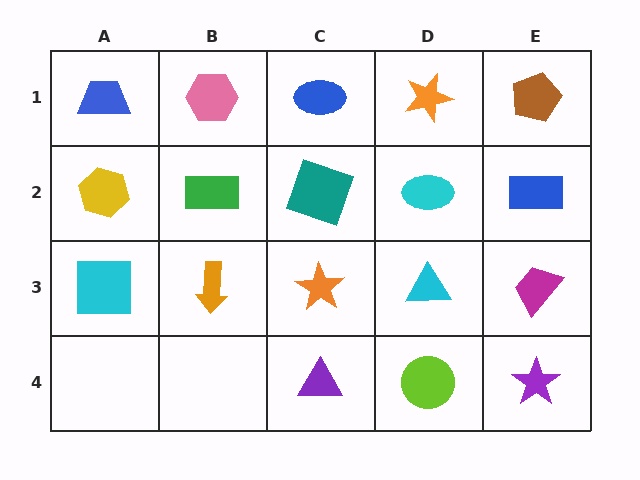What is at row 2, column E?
A blue rectangle.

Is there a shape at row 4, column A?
No, that cell is empty.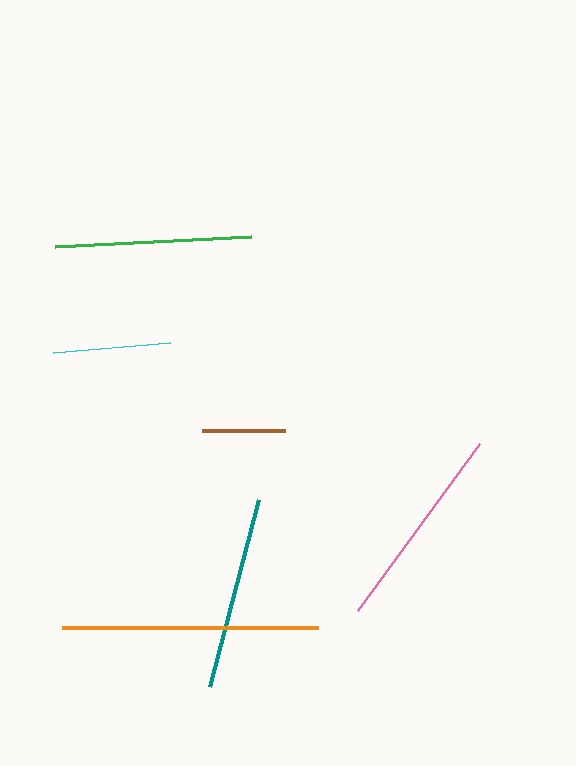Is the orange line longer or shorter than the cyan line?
The orange line is longer than the cyan line.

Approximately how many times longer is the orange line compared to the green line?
The orange line is approximately 1.3 times the length of the green line.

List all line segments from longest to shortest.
From longest to shortest: orange, pink, green, teal, cyan, brown.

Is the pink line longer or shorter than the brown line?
The pink line is longer than the brown line.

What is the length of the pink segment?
The pink segment is approximately 207 pixels long.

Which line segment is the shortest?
The brown line is the shortest at approximately 82 pixels.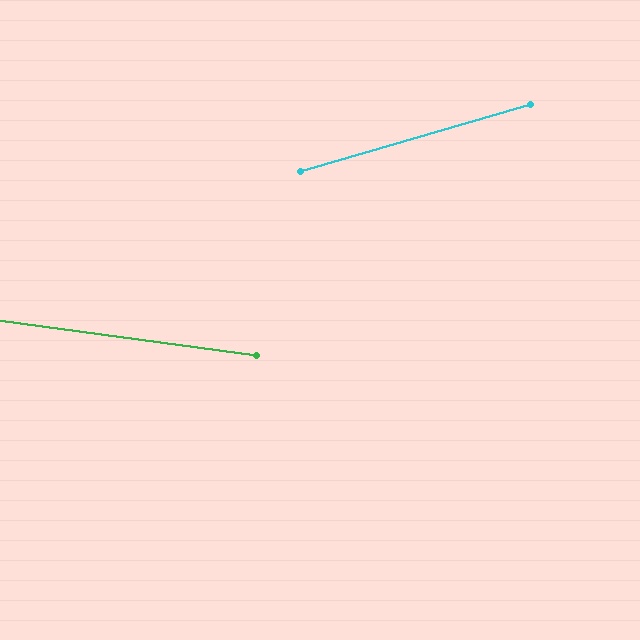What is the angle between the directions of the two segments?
Approximately 24 degrees.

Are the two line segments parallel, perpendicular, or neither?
Neither parallel nor perpendicular — they differ by about 24°.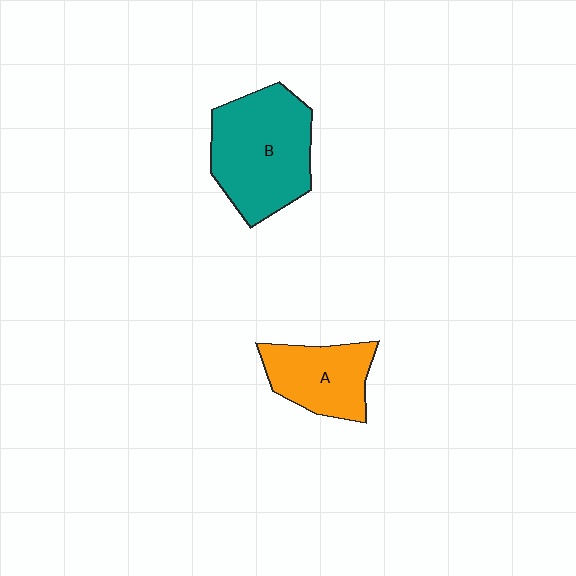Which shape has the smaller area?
Shape A (orange).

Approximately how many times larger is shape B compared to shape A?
Approximately 1.6 times.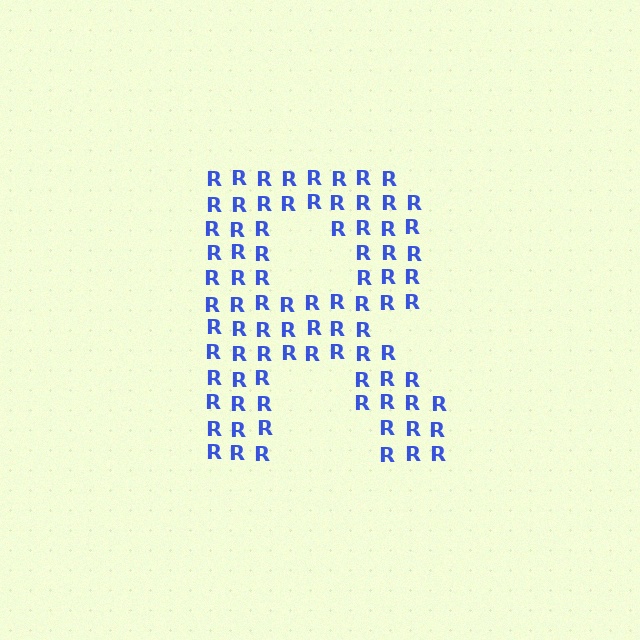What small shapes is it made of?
It is made of small letter R's.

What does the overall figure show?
The overall figure shows the letter R.